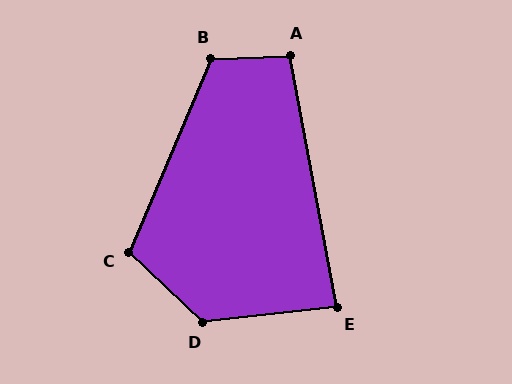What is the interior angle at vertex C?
Approximately 111 degrees (obtuse).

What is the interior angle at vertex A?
Approximately 98 degrees (obtuse).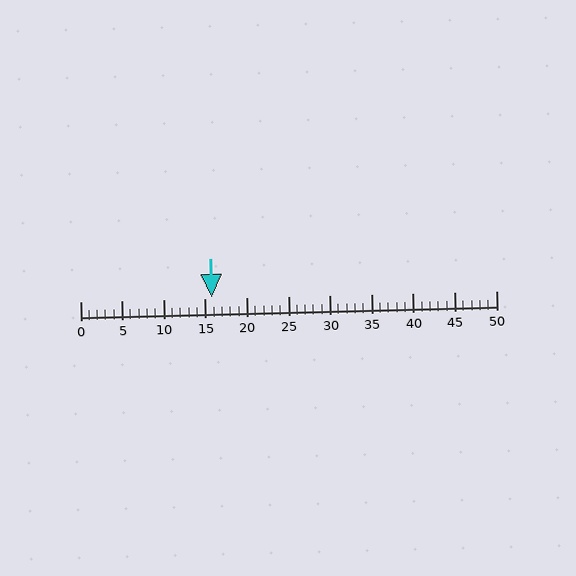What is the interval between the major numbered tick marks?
The major tick marks are spaced 5 units apart.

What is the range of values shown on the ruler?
The ruler shows values from 0 to 50.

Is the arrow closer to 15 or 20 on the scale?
The arrow is closer to 15.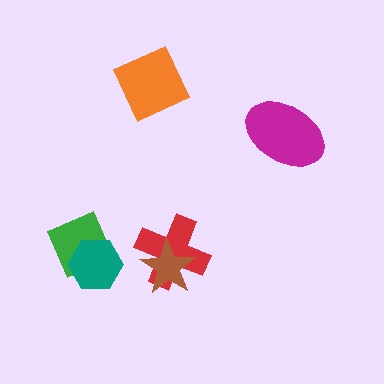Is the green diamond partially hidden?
Yes, it is partially covered by another shape.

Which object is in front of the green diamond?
The teal hexagon is in front of the green diamond.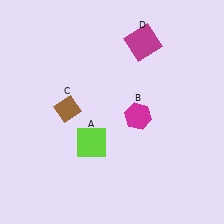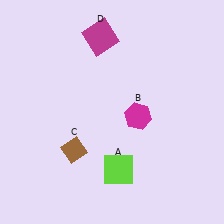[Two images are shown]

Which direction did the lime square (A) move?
The lime square (A) moved down.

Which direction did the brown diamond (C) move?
The brown diamond (C) moved down.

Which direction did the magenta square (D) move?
The magenta square (D) moved left.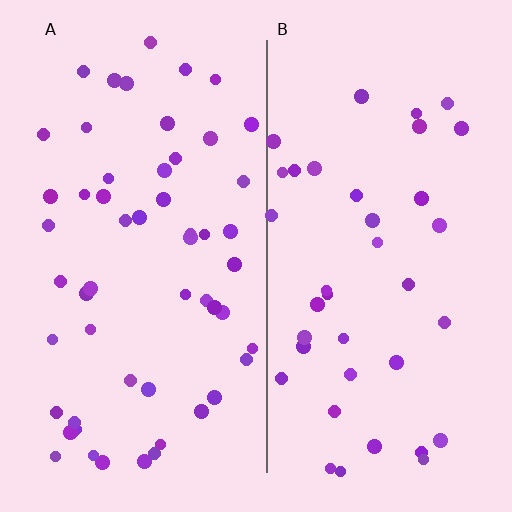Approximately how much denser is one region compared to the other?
Approximately 1.4× — region A over region B.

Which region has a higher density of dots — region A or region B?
A (the left).